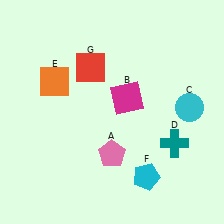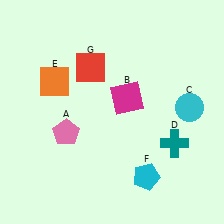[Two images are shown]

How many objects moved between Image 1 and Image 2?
1 object moved between the two images.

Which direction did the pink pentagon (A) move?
The pink pentagon (A) moved left.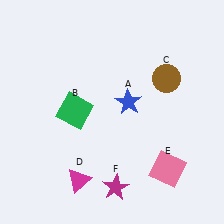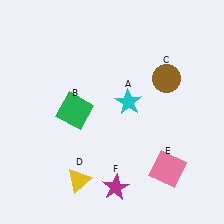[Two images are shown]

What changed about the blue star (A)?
In Image 1, A is blue. In Image 2, it changed to cyan.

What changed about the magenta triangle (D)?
In Image 1, D is magenta. In Image 2, it changed to yellow.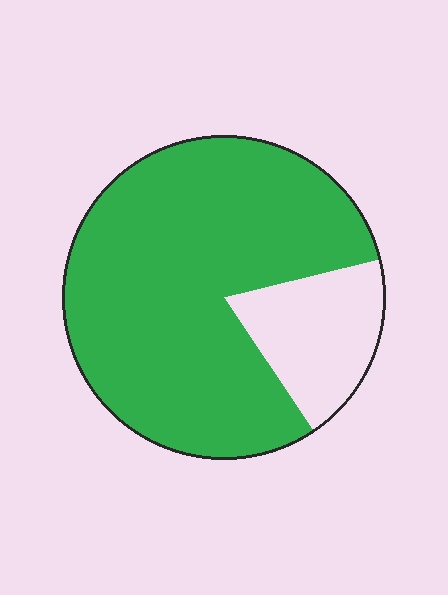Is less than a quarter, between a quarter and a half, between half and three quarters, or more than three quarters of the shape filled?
More than three quarters.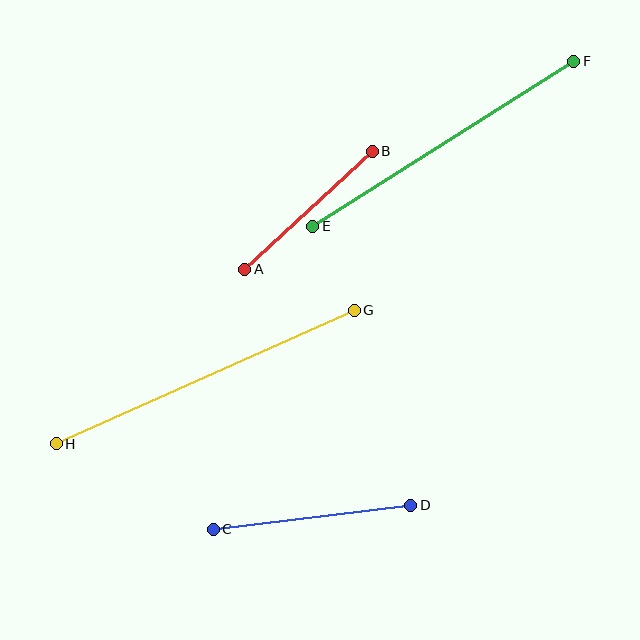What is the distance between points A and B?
The distance is approximately 174 pixels.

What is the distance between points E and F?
The distance is approximately 309 pixels.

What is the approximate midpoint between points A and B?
The midpoint is at approximately (309, 210) pixels.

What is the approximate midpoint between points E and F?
The midpoint is at approximately (443, 144) pixels.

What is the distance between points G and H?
The distance is approximately 326 pixels.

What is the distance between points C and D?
The distance is approximately 199 pixels.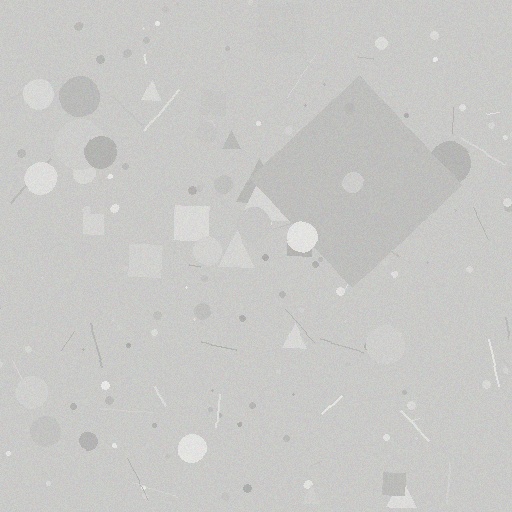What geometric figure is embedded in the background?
A diamond is embedded in the background.